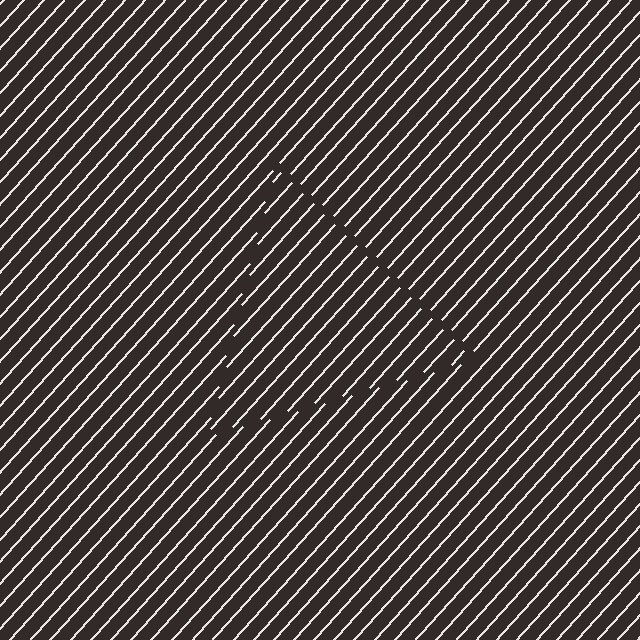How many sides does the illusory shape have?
3 sides — the line-ends trace a triangle.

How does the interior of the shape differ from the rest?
The interior of the shape contains the same grating, shifted by half a period — the contour is defined by the phase discontinuity where line-ends from the inner and outer gratings abut.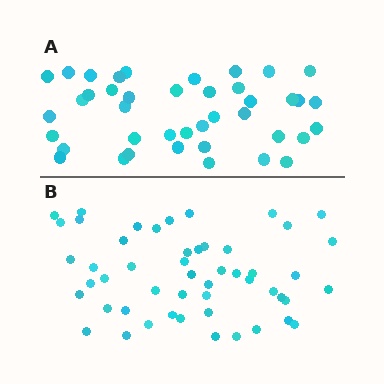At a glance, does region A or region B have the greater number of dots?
Region B (the bottom region) has more dots.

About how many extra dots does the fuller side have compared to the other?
Region B has roughly 10 or so more dots than region A.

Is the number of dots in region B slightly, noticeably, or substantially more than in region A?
Region B has only slightly more — the two regions are fairly close. The ratio is roughly 1.2 to 1.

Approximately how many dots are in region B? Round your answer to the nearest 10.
About 50 dots. (The exact count is 51, which rounds to 50.)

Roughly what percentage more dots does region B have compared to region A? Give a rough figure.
About 25% more.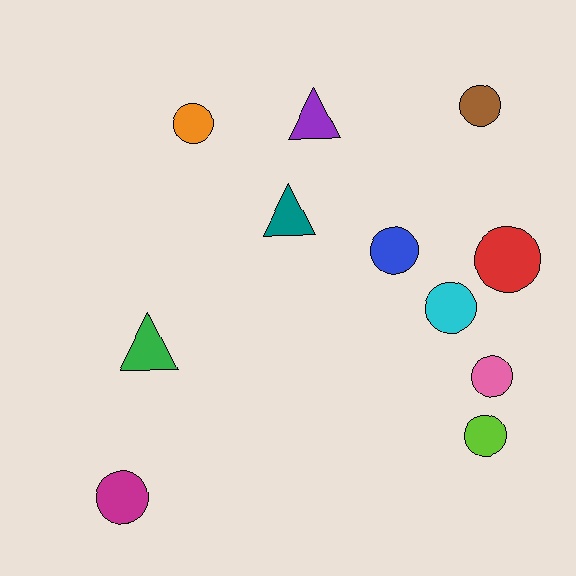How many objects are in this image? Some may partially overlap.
There are 11 objects.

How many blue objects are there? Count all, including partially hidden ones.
There is 1 blue object.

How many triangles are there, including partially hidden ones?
There are 3 triangles.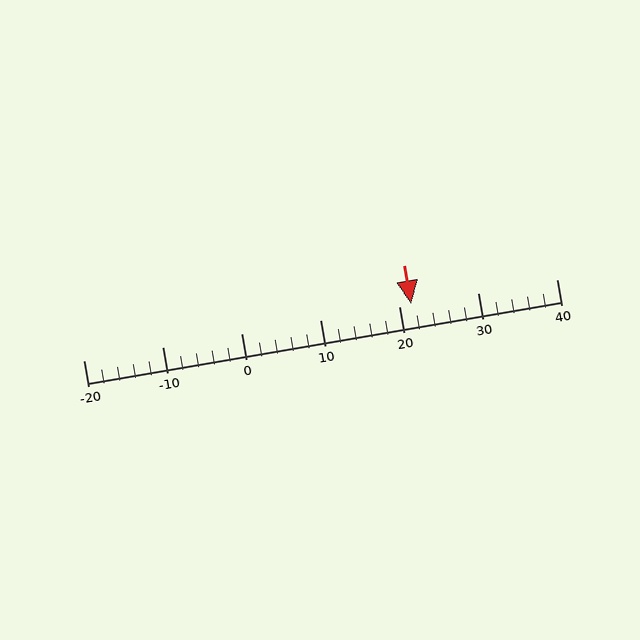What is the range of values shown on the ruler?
The ruler shows values from -20 to 40.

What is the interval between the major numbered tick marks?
The major tick marks are spaced 10 units apart.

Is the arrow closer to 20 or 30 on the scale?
The arrow is closer to 20.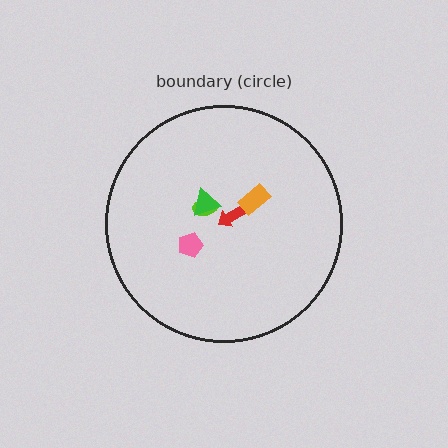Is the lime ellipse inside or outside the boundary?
Inside.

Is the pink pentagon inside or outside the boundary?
Inside.